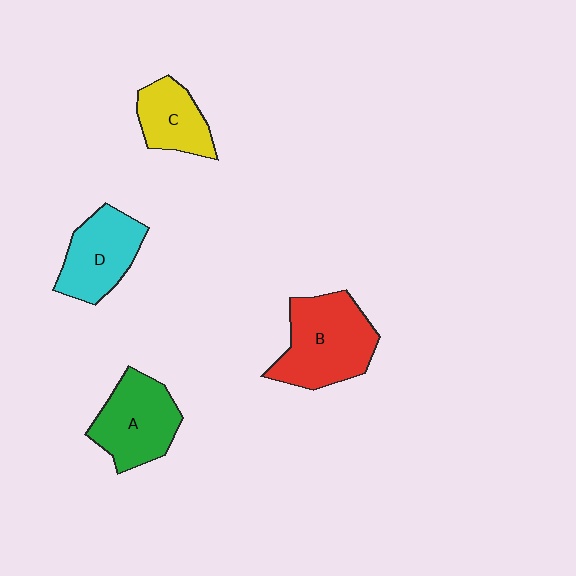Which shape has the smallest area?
Shape C (yellow).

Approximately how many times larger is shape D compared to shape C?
Approximately 1.3 times.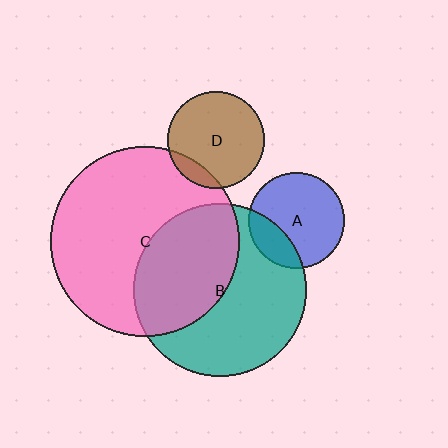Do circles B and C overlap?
Yes.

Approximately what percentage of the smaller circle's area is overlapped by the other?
Approximately 45%.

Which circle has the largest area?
Circle C (pink).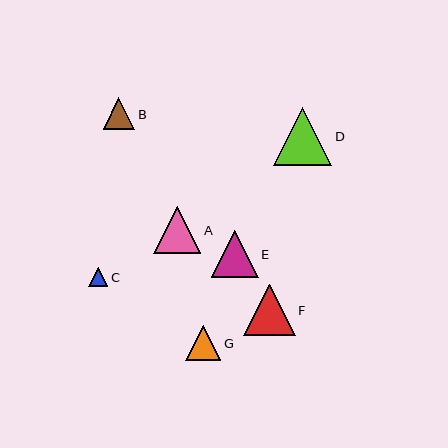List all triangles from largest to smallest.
From largest to smallest: D, F, E, A, G, B, C.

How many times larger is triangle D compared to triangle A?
Triangle D is approximately 1.2 times the size of triangle A.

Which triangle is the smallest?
Triangle C is the smallest with a size of approximately 19 pixels.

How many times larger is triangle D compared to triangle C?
Triangle D is approximately 3.1 times the size of triangle C.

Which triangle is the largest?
Triangle D is the largest with a size of approximately 58 pixels.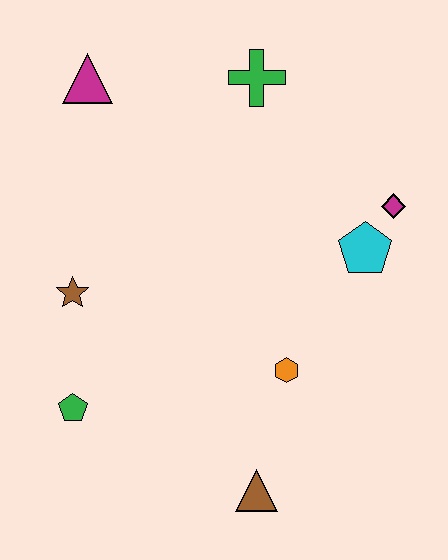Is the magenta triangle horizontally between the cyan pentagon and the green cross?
No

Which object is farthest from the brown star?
The magenta diamond is farthest from the brown star.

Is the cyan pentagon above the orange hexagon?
Yes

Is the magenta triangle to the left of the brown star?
No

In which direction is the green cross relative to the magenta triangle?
The green cross is to the right of the magenta triangle.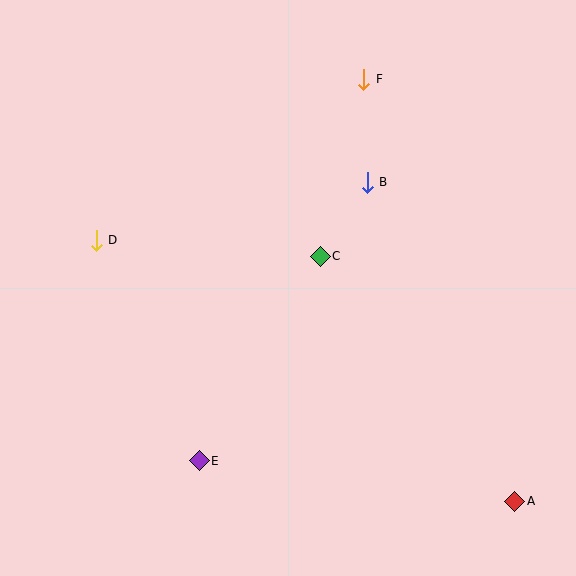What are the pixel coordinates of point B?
Point B is at (367, 182).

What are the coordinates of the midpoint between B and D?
The midpoint between B and D is at (232, 211).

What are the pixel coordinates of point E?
Point E is at (199, 461).